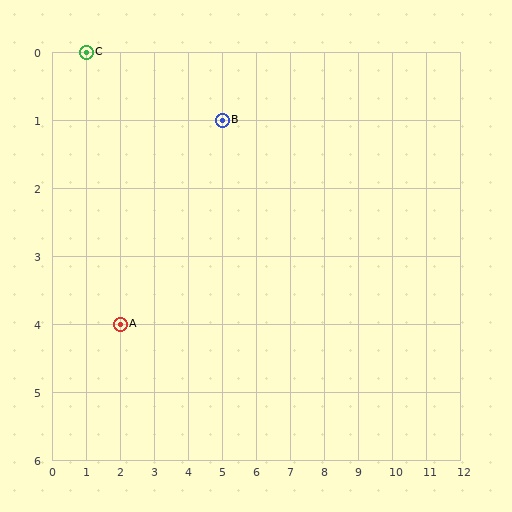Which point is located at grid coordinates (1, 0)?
Point C is at (1, 0).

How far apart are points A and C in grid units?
Points A and C are 1 column and 4 rows apart (about 4.1 grid units diagonally).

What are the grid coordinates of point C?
Point C is at grid coordinates (1, 0).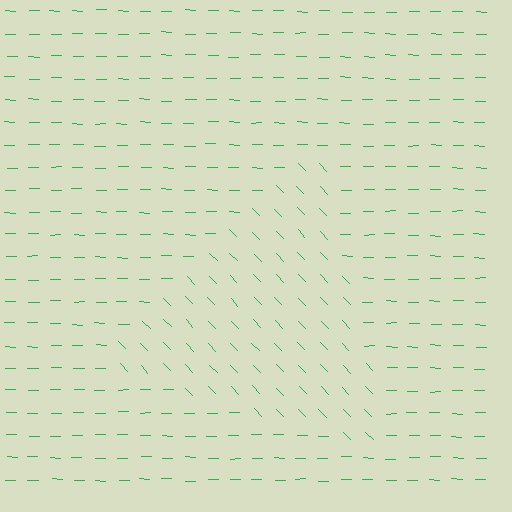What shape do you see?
I see a triangle.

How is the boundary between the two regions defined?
The boundary is defined purely by a change in line orientation (approximately 45 degrees difference). All lines are the same color and thickness.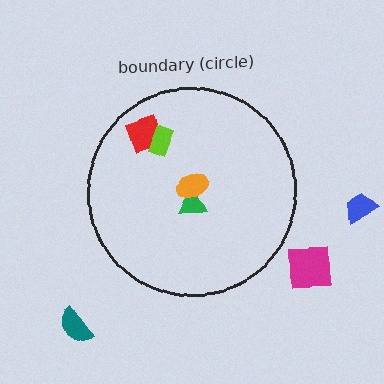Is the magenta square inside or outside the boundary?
Outside.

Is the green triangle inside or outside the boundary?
Inside.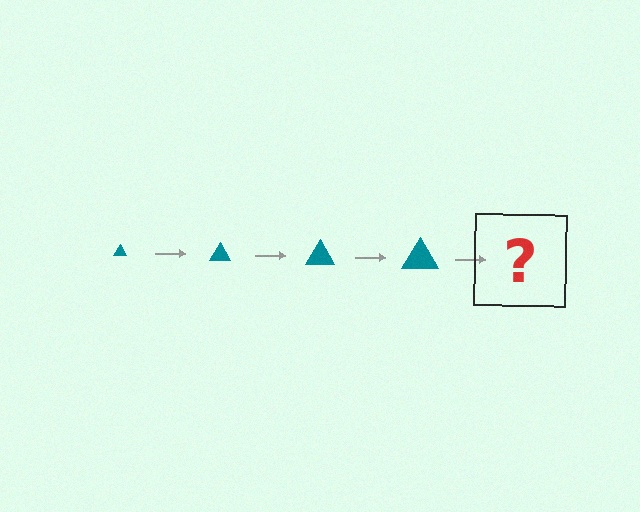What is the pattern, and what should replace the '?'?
The pattern is that the triangle gets progressively larger each step. The '?' should be a teal triangle, larger than the previous one.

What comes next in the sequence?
The next element should be a teal triangle, larger than the previous one.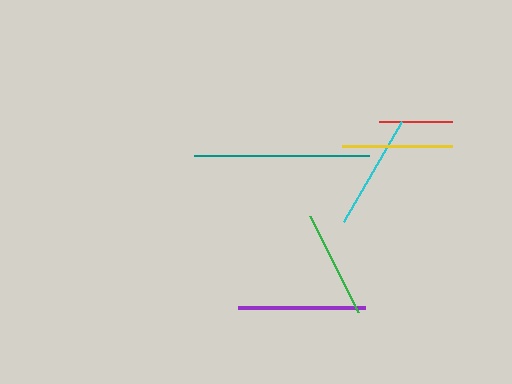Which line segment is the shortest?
The red line is the shortest at approximately 73 pixels.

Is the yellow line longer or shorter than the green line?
The yellow line is longer than the green line.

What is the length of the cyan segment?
The cyan segment is approximately 116 pixels long.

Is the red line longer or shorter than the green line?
The green line is longer than the red line.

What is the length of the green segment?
The green segment is approximately 108 pixels long.